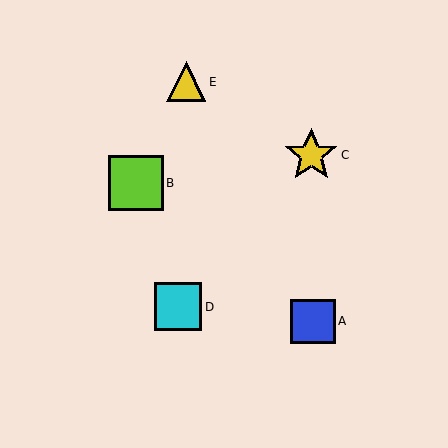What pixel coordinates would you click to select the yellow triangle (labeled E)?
Click at (186, 82) to select the yellow triangle E.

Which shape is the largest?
The lime square (labeled B) is the largest.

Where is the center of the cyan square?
The center of the cyan square is at (178, 307).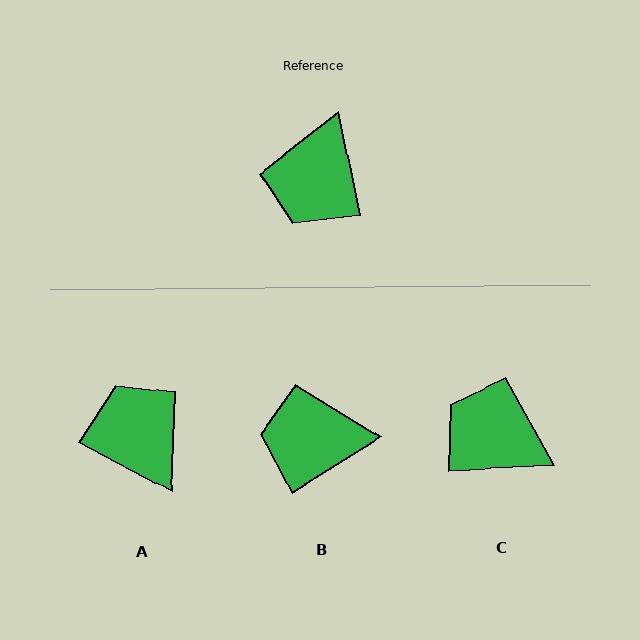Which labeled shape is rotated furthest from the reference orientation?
A, about 130 degrees away.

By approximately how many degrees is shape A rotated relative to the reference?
Approximately 130 degrees clockwise.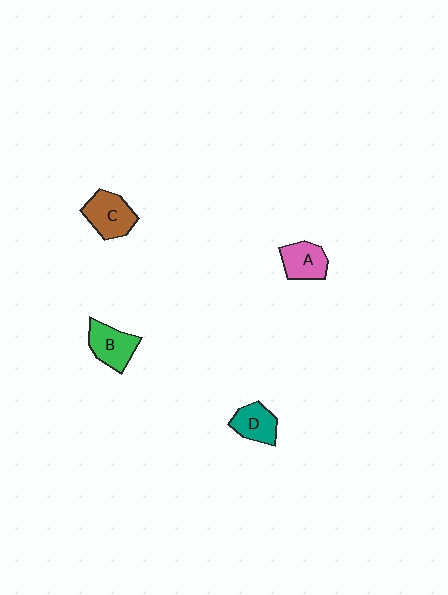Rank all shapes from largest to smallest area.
From largest to smallest: C (brown), B (green), A (pink), D (teal).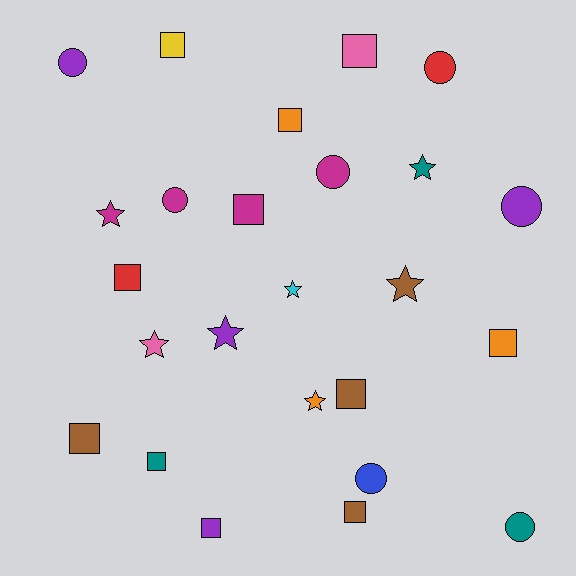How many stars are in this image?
There are 7 stars.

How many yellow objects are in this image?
There is 1 yellow object.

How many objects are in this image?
There are 25 objects.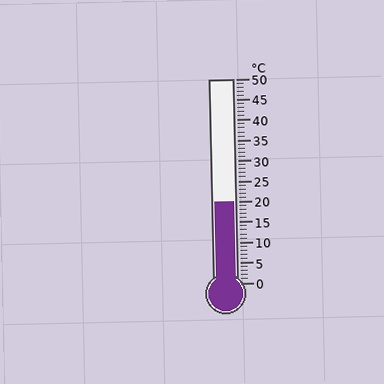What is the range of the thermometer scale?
The thermometer scale ranges from 0°C to 50°C.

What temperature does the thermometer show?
The thermometer shows approximately 20°C.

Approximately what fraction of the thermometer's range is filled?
The thermometer is filled to approximately 40% of its range.